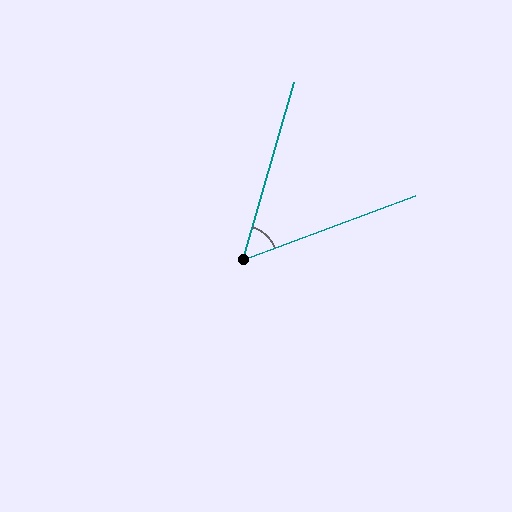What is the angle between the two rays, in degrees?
Approximately 54 degrees.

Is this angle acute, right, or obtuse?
It is acute.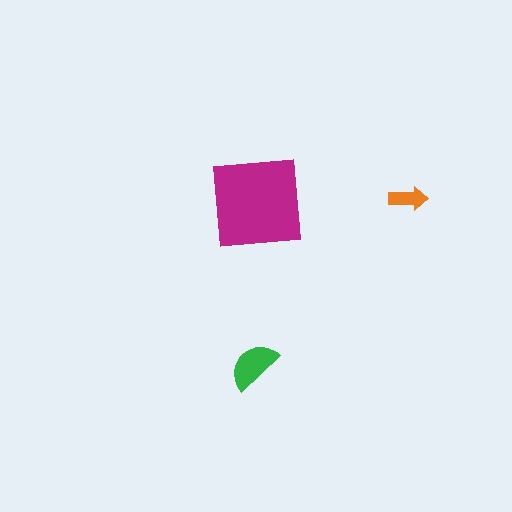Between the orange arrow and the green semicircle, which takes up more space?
The green semicircle.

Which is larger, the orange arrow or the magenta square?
The magenta square.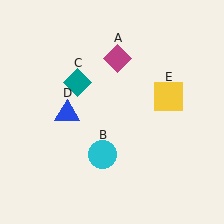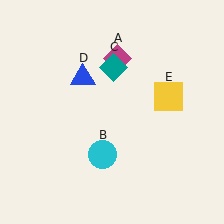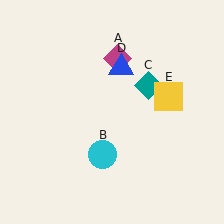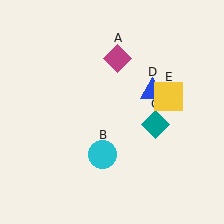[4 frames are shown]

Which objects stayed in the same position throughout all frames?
Magenta diamond (object A) and cyan circle (object B) and yellow square (object E) remained stationary.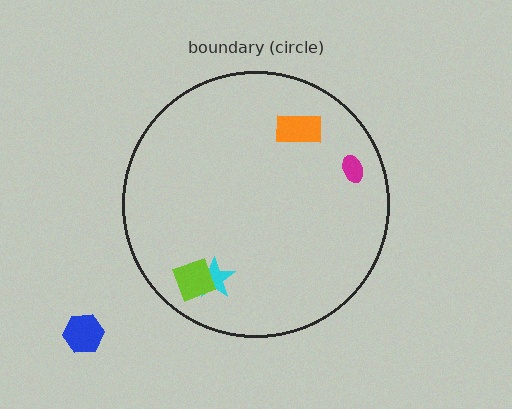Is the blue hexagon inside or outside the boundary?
Outside.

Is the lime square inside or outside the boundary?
Inside.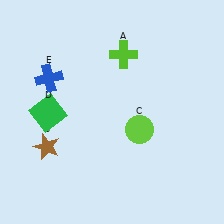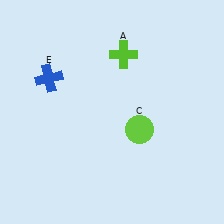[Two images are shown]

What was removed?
The green square (D), the brown star (B) were removed in Image 2.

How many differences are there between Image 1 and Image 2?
There are 2 differences between the two images.